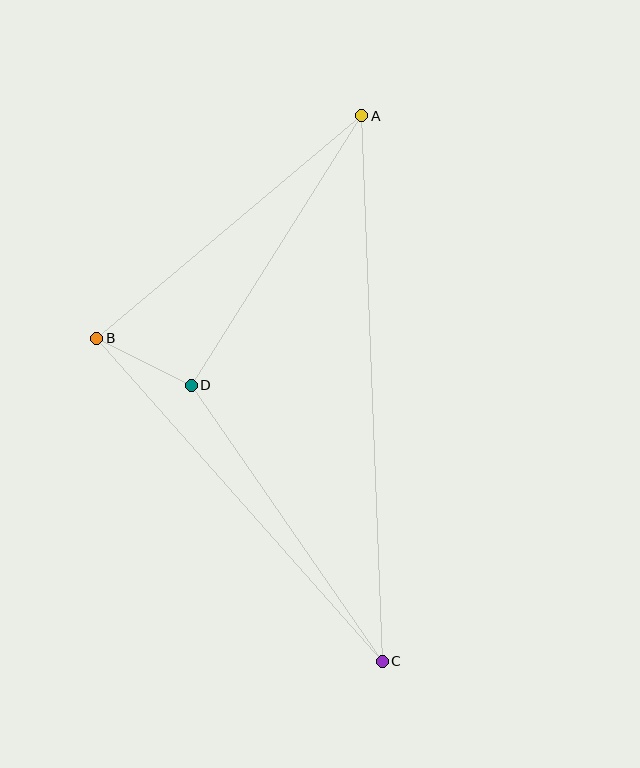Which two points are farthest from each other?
Points A and C are farthest from each other.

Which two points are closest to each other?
Points B and D are closest to each other.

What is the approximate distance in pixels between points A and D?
The distance between A and D is approximately 319 pixels.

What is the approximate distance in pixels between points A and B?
The distance between A and B is approximately 346 pixels.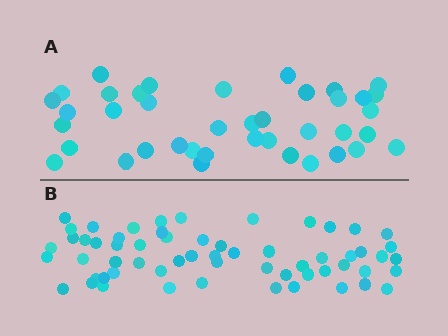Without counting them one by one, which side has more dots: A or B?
Region B (the bottom region) has more dots.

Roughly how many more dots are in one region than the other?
Region B has approximately 20 more dots than region A.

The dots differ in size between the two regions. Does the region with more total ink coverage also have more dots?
No. Region A has more total ink coverage because its dots are larger, but region B actually contains more individual dots. Total area can be misleading — the number of items is what matters here.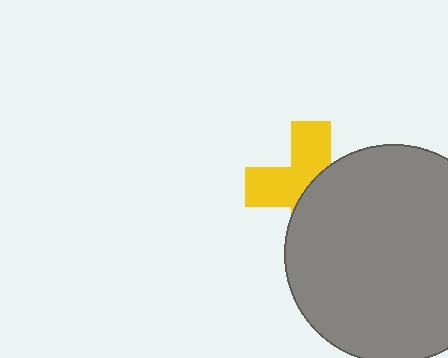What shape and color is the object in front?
The object in front is a gray circle.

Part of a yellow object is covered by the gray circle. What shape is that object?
It is a cross.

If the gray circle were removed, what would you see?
You would see the complete yellow cross.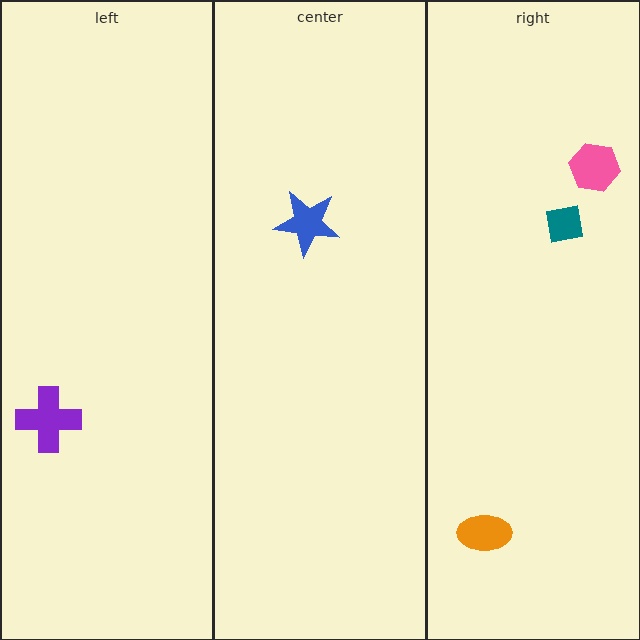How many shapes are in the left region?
1.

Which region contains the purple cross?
The left region.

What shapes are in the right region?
The orange ellipse, the teal square, the pink hexagon.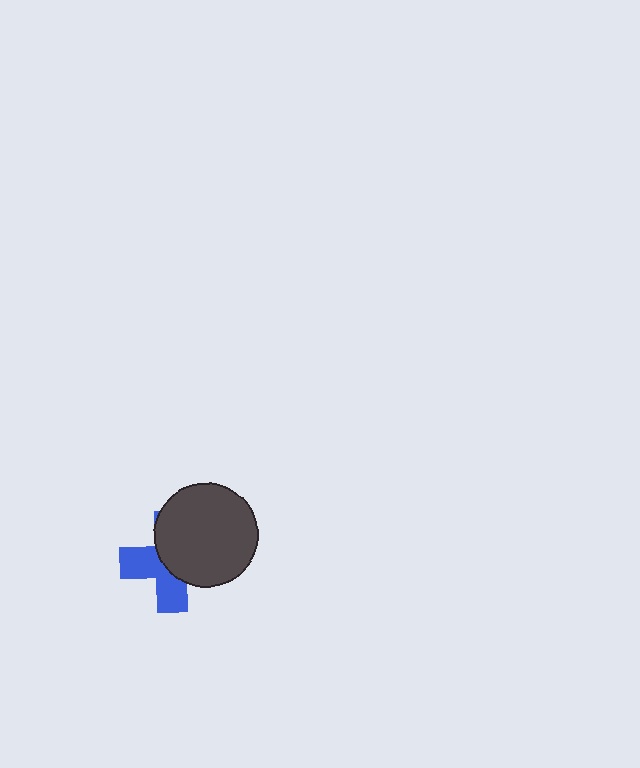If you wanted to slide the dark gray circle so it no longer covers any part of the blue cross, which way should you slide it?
Slide it toward the upper-right — that is the most direct way to separate the two shapes.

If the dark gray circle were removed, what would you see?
You would see the complete blue cross.